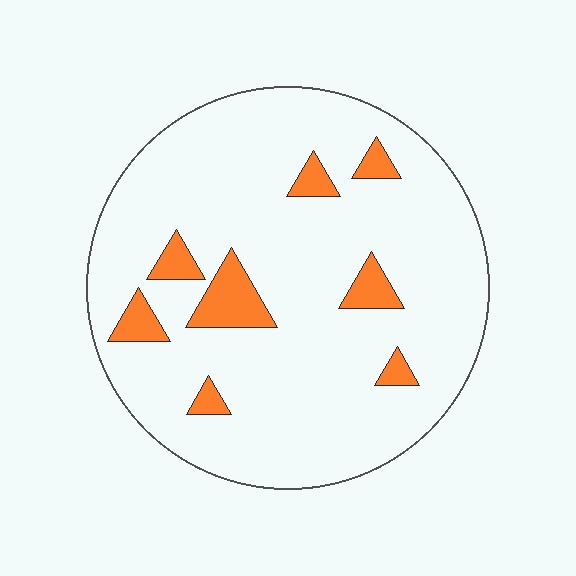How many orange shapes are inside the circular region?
8.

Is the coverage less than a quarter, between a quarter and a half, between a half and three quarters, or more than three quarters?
Less than a quarter.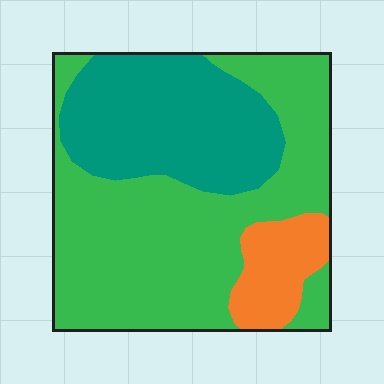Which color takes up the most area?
Green, at roughly 55%.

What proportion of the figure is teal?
Teal covers around 30% of the figure.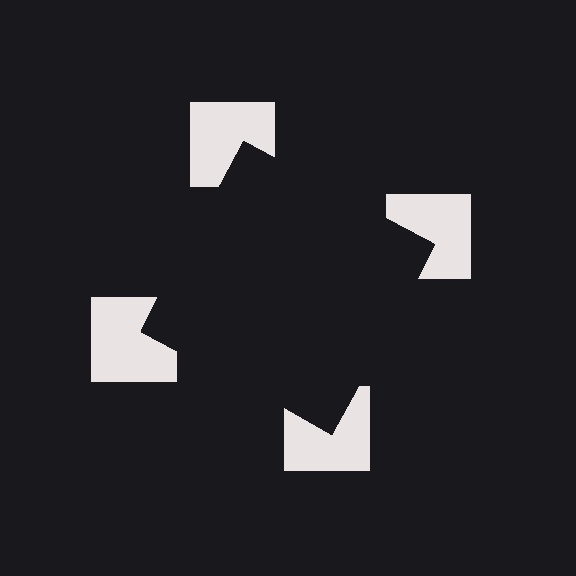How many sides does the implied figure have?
4 sides.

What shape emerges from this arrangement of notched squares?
An illusory square — its edges are inferred from the aligned wedge cuts in the notched squares, not physically drawn.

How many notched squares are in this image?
There are 4 — one at each vertex of the illusory square.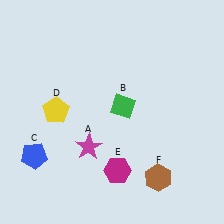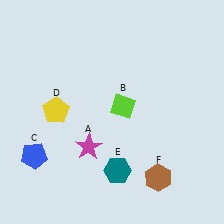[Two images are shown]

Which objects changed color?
B changed from green to lime. E changed from magenta to teal.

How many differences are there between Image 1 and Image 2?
There are 2 differences between the two images.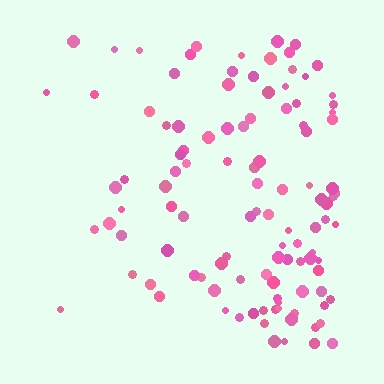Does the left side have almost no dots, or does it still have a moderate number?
Still a moderate number, just noticeably fewer than the right.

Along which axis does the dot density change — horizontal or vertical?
Horizontal.